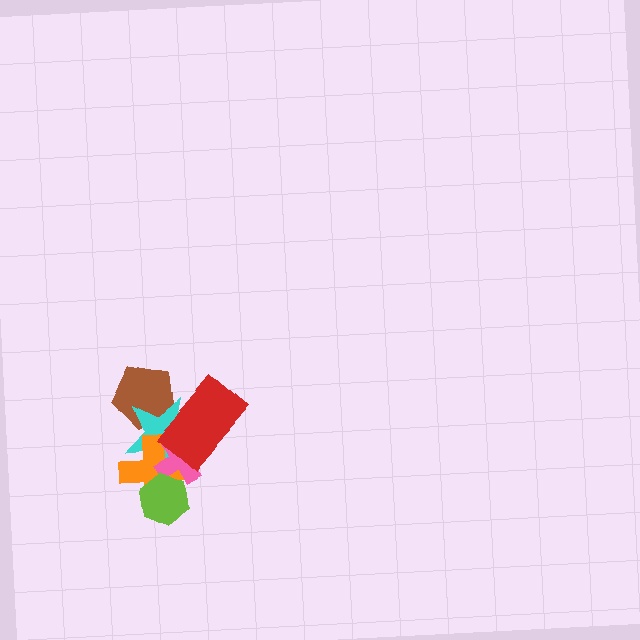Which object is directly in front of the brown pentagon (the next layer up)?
The cyan star is directly in front of the brown pentagon.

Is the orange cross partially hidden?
Yes, it is partially covered by another shape.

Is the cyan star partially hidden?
Yes, it is partially covered by another shape.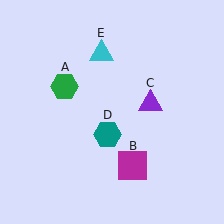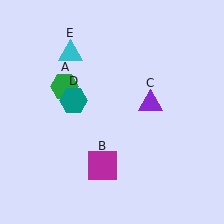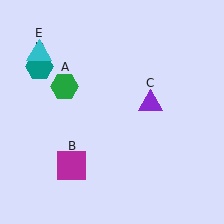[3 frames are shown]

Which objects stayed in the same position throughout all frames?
Green hexagon (object A) and purple triangle (object C) remained stationary.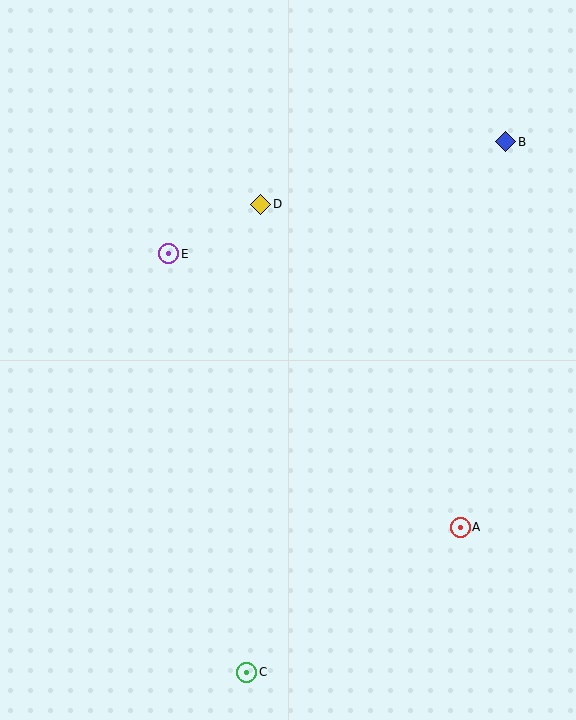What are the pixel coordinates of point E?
Point E is at (169, 254).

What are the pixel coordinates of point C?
Point C is at (247, 672).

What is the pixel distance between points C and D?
The distance between C and D is 468 pixels.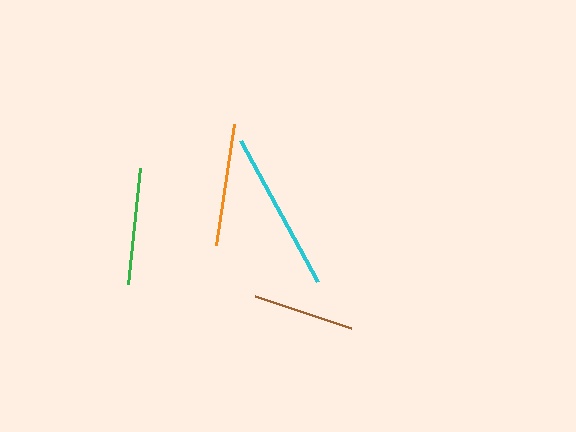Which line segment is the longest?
The cyan line is the longest at approximately 160 pixels.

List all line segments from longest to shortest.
From longest to shortest: cyan, orange, green, brown.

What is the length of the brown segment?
The brown segment is approximately 101 pixels long.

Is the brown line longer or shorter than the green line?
The green line is longer than the brown line.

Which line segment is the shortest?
The brown line is the shortest at approximately 101 pixels.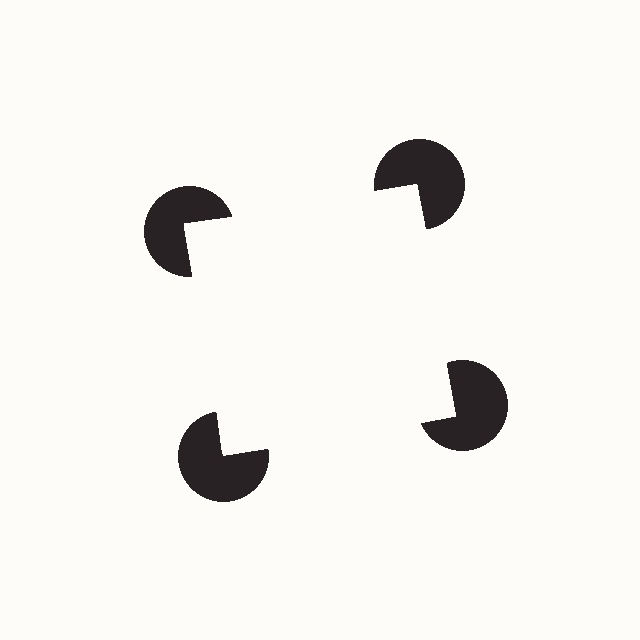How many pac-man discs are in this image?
There are 4 — one at each vertex of the illusory square.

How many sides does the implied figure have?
4 sides.